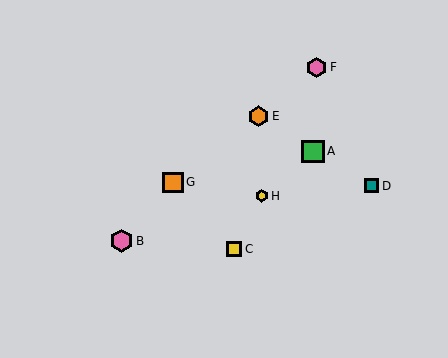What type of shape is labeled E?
Shape E is an orange hexagon.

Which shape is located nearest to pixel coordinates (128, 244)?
The pink hexagon (labeled B) at (122, 241) is nearest to that location.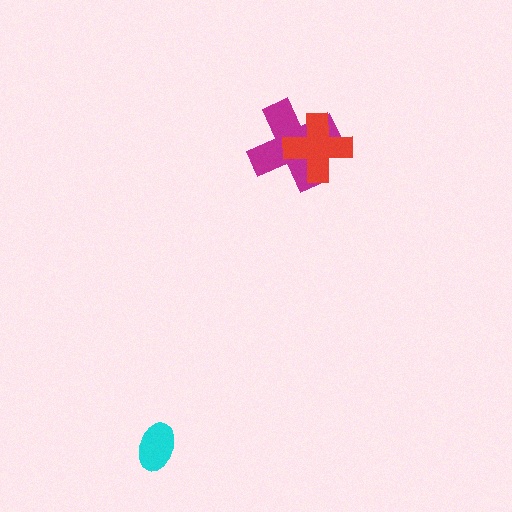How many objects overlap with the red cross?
1 object overlaps with the red cross.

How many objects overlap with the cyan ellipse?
0 objects overlap with the cyan ellipse.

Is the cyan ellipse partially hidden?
No, no other shape covers it.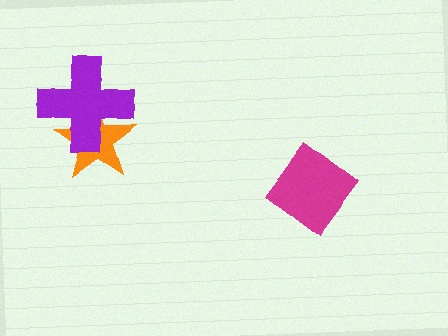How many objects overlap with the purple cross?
1 object overlaps with the purple cross.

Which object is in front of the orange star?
The purple cross is in front of the orange star.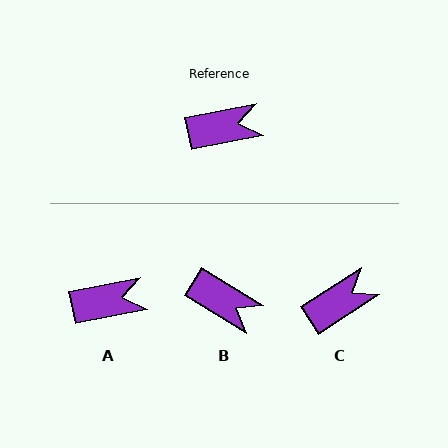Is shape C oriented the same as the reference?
No, it is off by about 21 degrees.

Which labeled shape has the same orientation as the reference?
A.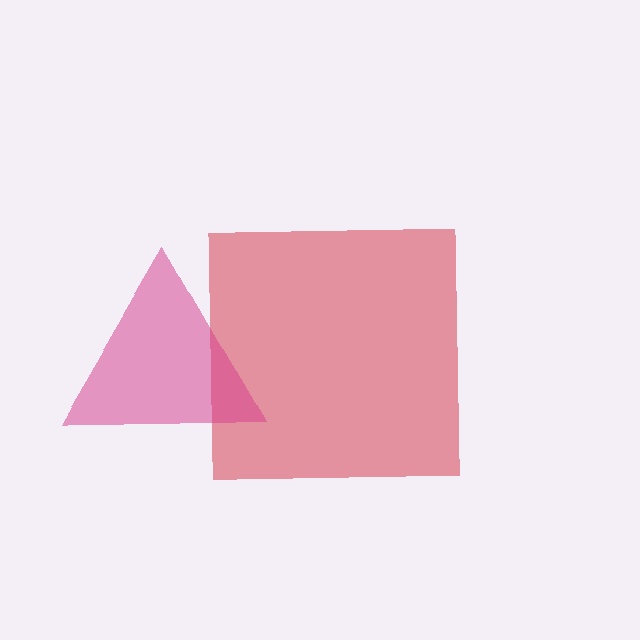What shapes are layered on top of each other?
The layered shapes are: a red square, a magenta triangle.